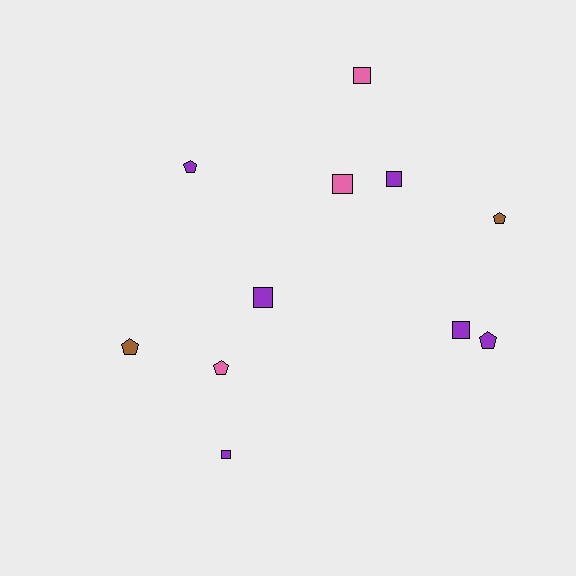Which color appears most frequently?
Purple, with 6 objects.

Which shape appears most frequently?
Square, with 6 objects.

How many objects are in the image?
There are 11 objects.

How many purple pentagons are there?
There are 2 purple pentagons.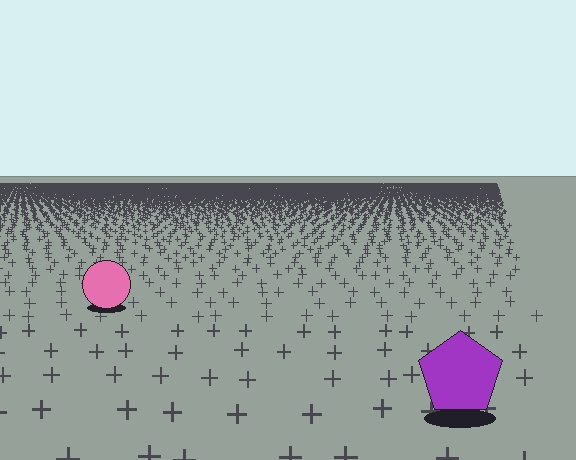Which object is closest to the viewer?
The purple pentagon is closest. The texture marks near it are larger and more spread out.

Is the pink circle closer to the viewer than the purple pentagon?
No. The purple pentagon is closer — you can tell from the texture gradient: the ground texture is coarser near it.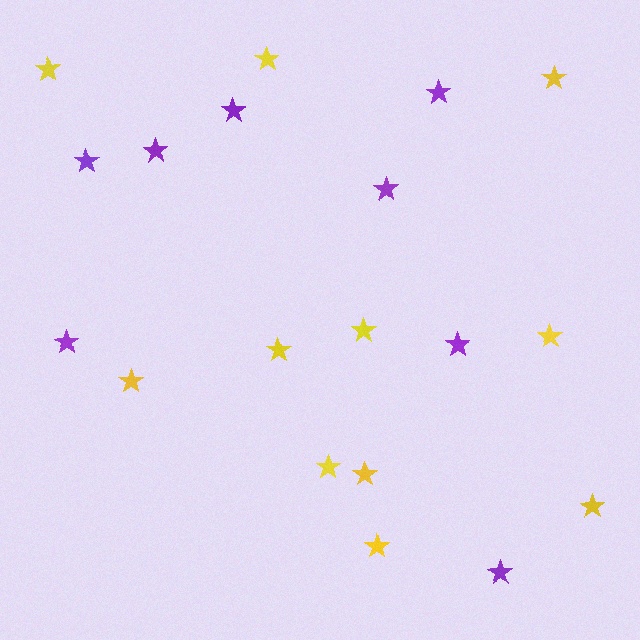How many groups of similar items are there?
There are 2 groups: one group of purple stars (8) and one group of yellow stars (11).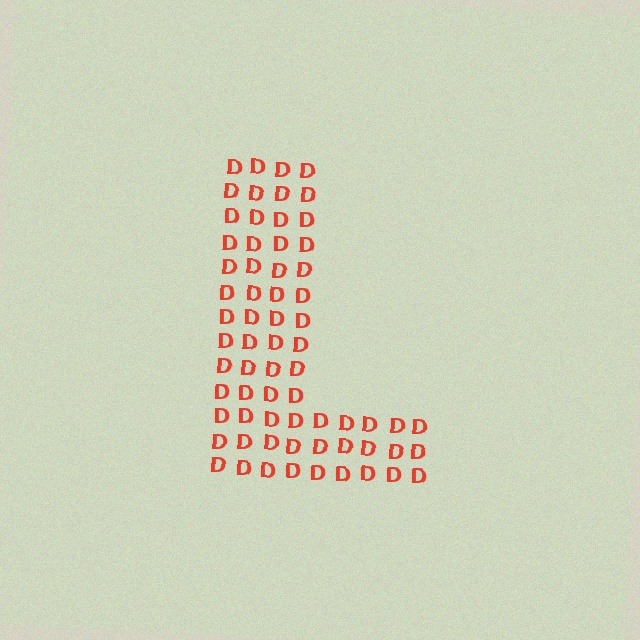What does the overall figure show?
The overall figure shows the letter L.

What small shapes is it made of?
It is made of small letter D's.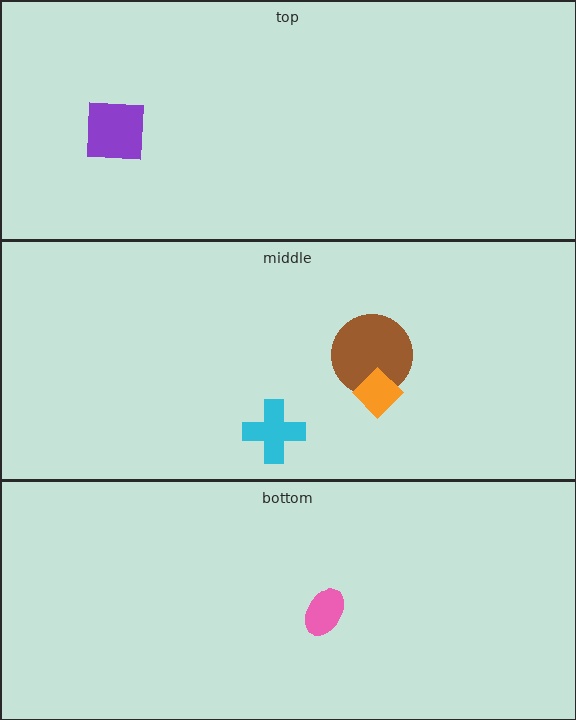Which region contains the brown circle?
The middle region.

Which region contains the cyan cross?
The middle region.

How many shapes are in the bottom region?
1.